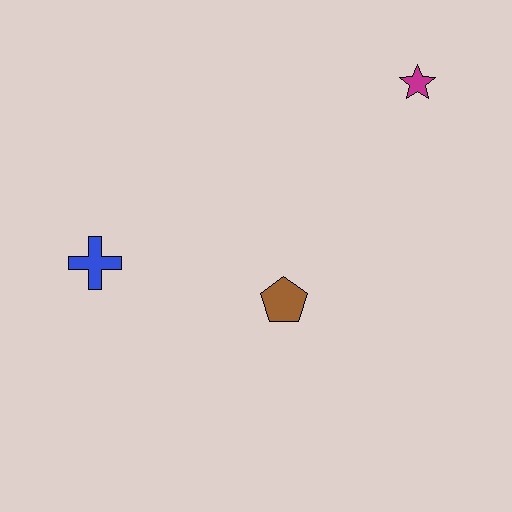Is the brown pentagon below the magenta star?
Yes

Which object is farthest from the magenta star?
The blue cross is farthest from the magenta star.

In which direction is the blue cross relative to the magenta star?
The blue cross is to the left of the magenta star.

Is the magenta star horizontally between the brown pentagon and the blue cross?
No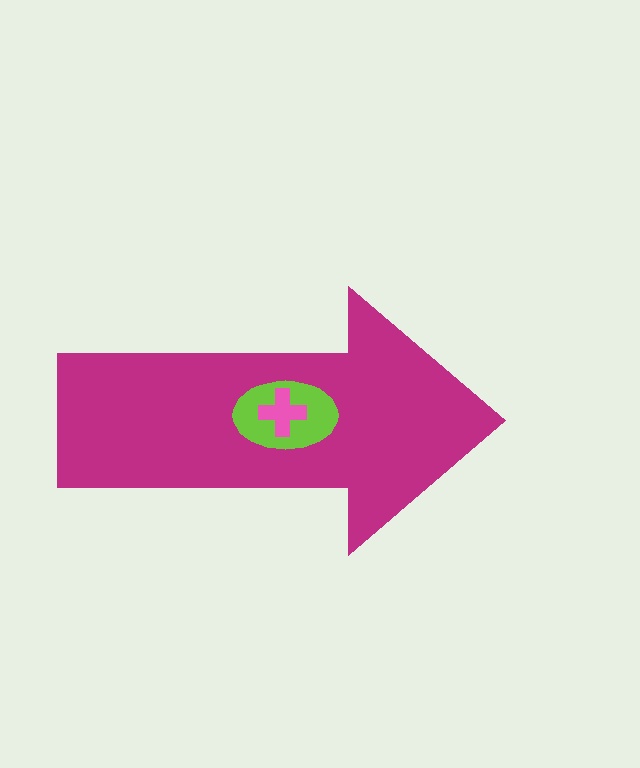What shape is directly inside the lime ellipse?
The pink cross.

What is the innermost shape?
The pink cross.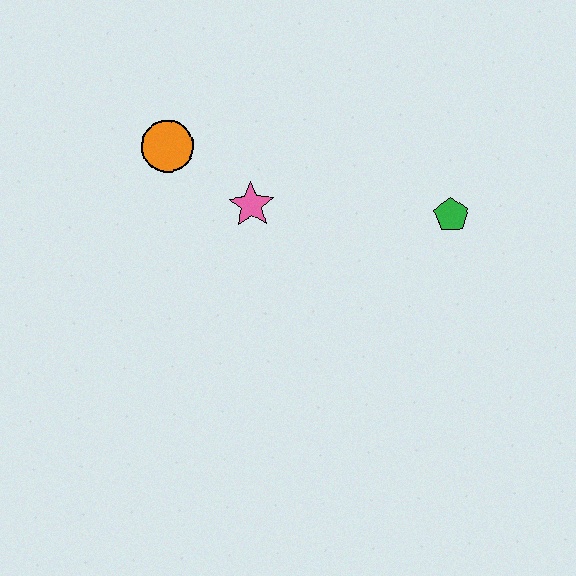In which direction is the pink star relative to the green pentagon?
The pink star is to the left of the green pentagon.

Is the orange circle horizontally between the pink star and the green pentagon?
No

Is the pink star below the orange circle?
Yes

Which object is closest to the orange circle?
The pink star is closest to the orange circle.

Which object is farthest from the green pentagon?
The orange circle is farthest from the green pentagon.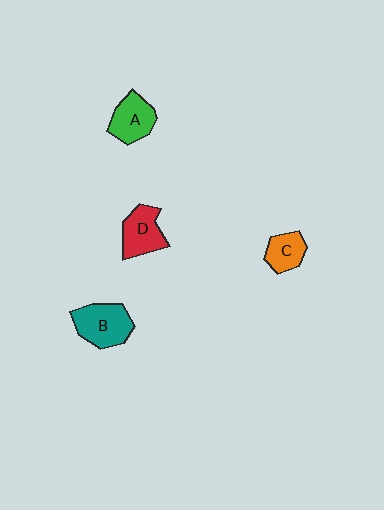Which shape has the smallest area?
Shape C (orange).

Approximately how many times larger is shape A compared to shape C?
Approximately 1.3 times.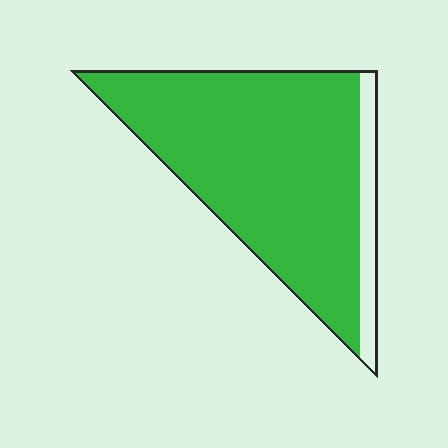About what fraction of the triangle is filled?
About seven eighths (7/8).